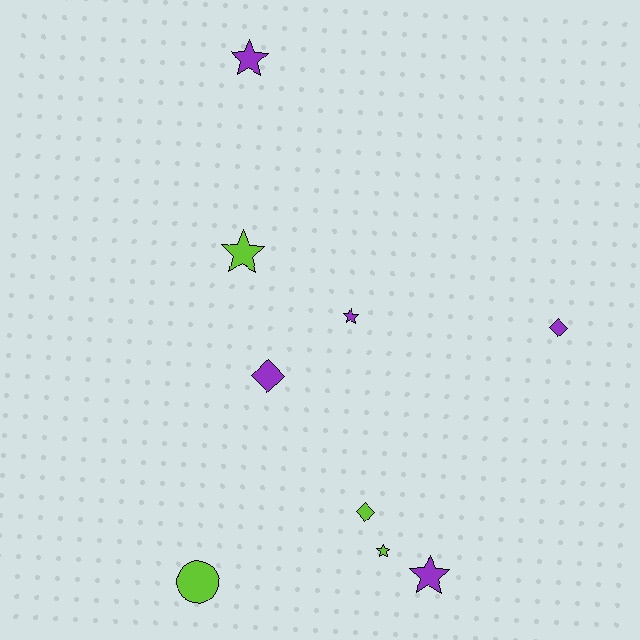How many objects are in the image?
There are 9 objects.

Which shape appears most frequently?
Star, with 5 objects.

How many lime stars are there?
There are 2 lime stars.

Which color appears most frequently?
Purple, with 5 objects.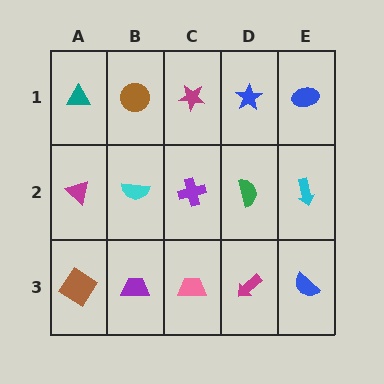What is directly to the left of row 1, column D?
A magenta star.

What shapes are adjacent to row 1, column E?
A cyan arrow (row 2, column E), a blue star (row 1, column D).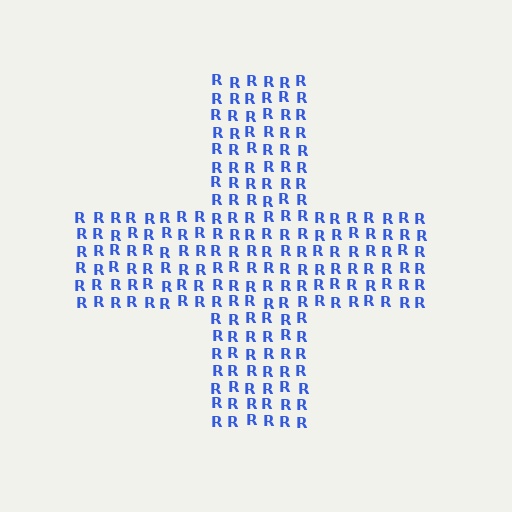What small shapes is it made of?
It is made of small letter R's.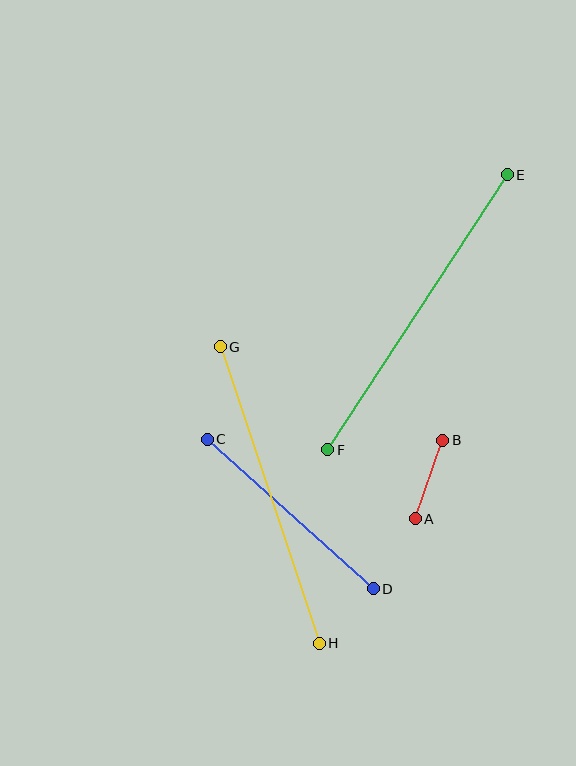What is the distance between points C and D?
The distance is approximately 224 pixels.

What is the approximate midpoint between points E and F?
The midpoint is at approximately (418, 312) pixels.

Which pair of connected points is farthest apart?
Points E and F are farthest apart.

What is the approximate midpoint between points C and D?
The midpoint is at approximately (290, 514) pixels.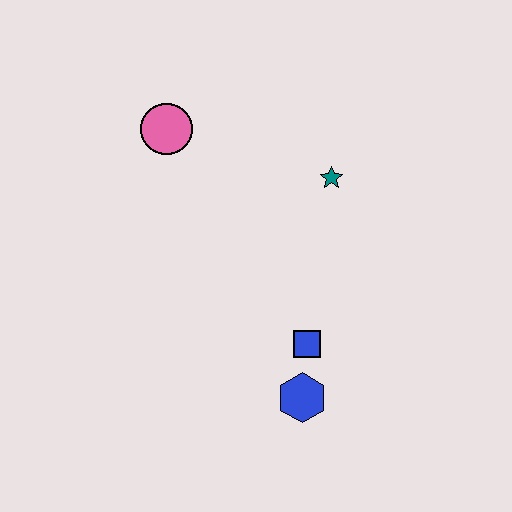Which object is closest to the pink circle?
The teal star is closest to the pink circle.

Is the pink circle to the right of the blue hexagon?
No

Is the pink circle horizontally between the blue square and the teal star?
No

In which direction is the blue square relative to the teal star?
The blue square is below the teal star.